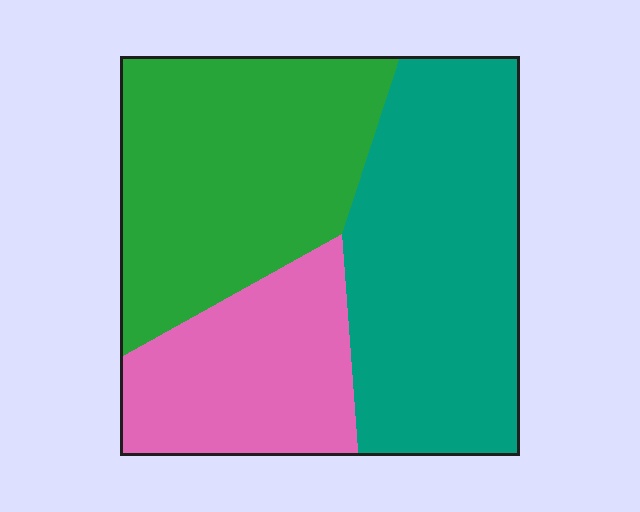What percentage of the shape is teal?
Teal takes up about two fifths (2/5) of the shape.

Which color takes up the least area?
Pink, at roughly 25%.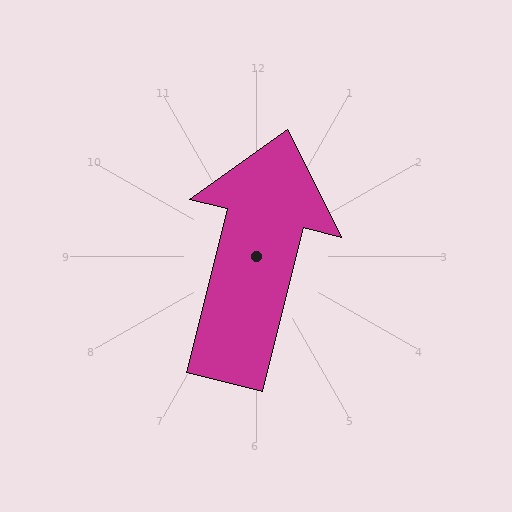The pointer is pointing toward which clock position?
Roughly 12 o'clock.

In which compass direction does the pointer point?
North.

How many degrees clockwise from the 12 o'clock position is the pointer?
Approximately 14 degrees.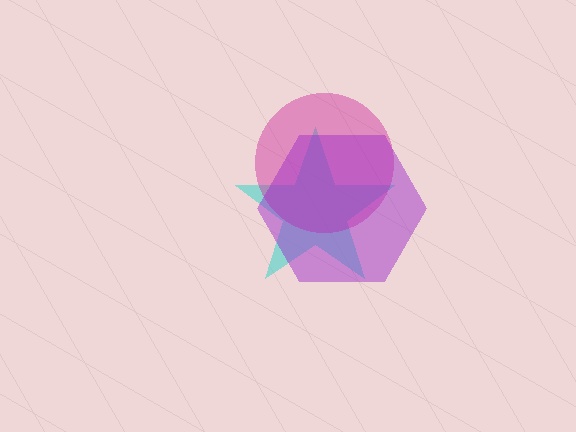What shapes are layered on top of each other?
The layered shapes are: a cyan star, a magenta circle, a purple hexagon.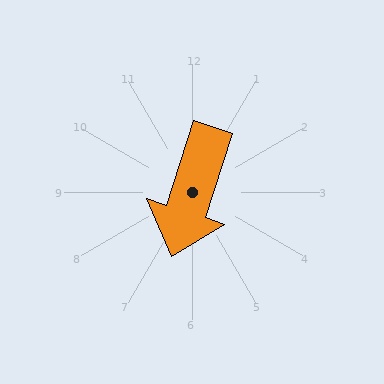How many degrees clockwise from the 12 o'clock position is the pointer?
Approximately 198 degrees.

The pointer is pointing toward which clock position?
Roughly 7 o'clock.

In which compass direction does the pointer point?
South.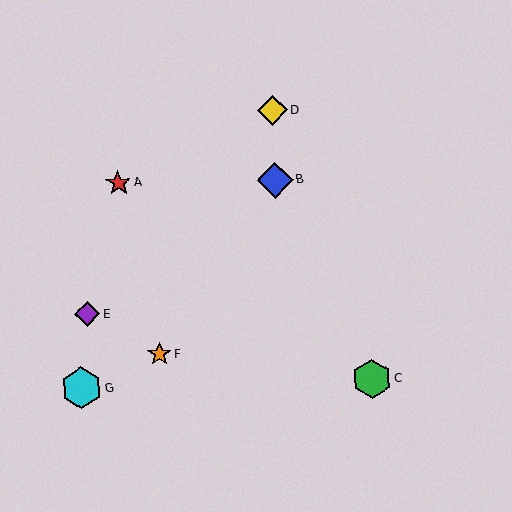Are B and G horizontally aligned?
No, B is at y≈180 and G is at y≈388.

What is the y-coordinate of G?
Object G is at y≈388.